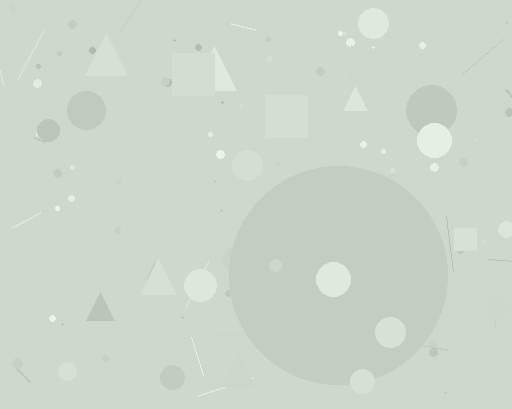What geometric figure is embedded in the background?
A circle is embedded in the background.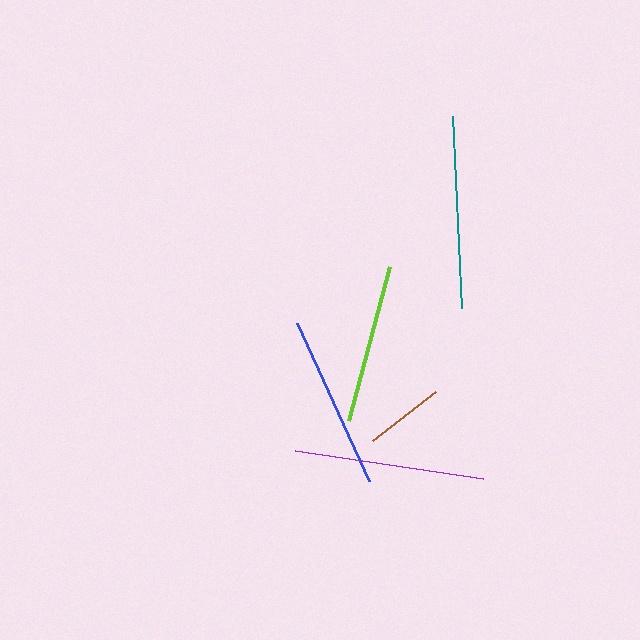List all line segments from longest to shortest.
From longest to shortest: teal, purple, blue, lime, brown.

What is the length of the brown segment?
The brown segment is approximately 80 pixels long.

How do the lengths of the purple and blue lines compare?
The purple and blue lines are approximately the same length.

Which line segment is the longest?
The teal line is the longest at approximately 192 pixels.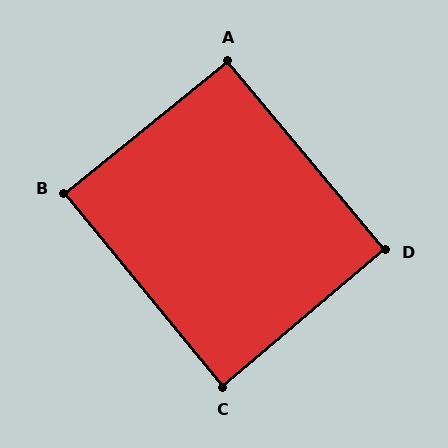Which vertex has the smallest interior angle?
C, at approximately 89 degrees.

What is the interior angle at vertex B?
Approximately 90 degrees (approximately right).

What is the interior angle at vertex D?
Approximately 90 degrees (approximately right).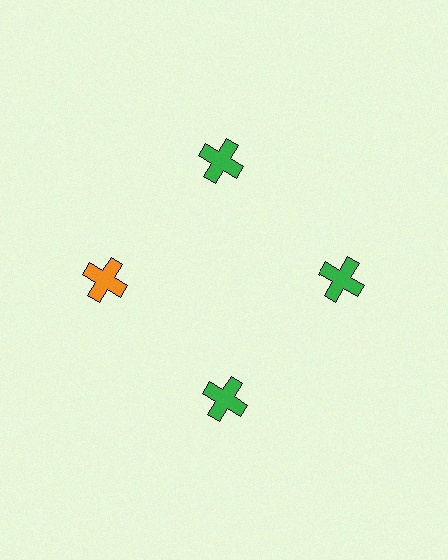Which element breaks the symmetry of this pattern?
The orange cross at roughly the 9 o'clock position breaks the symmetry. All other shapes are green crosses.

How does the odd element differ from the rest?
It has a different color: orange instead of green.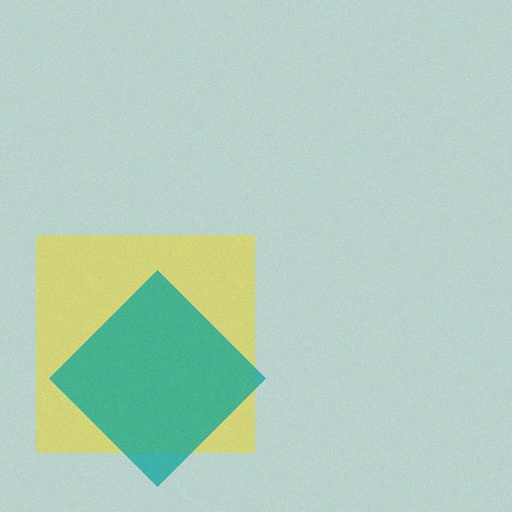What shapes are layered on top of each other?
The layered shapes are: a yellow square, a teal diamond.